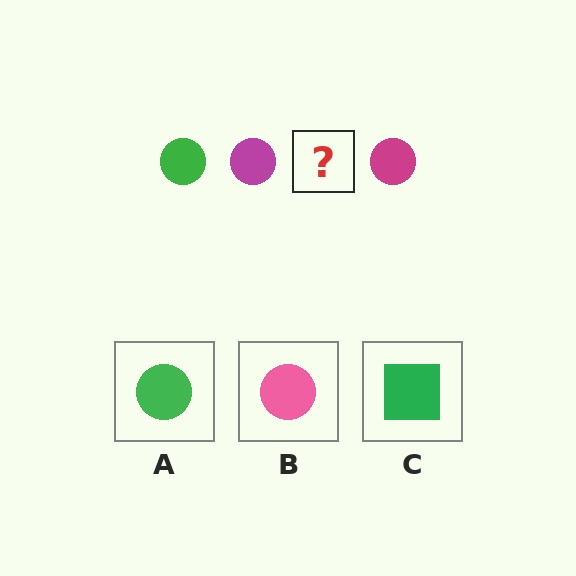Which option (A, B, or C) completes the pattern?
A.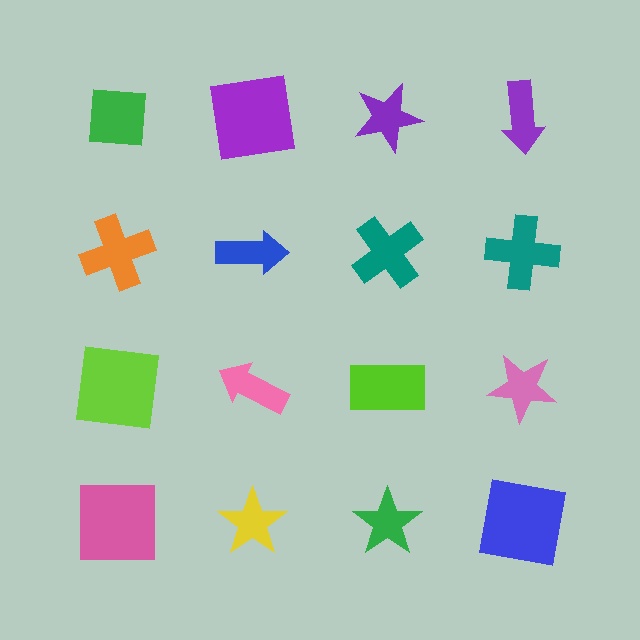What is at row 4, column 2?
A yellow star.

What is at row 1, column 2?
A purple square.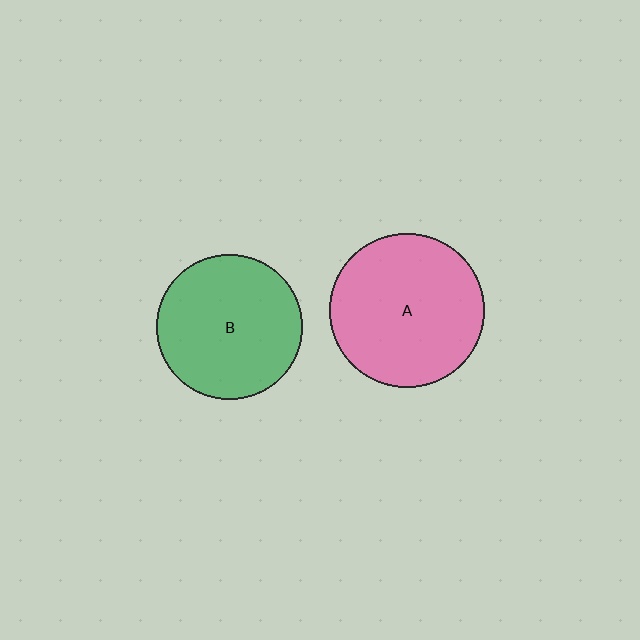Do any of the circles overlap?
No, none of the circles overlap.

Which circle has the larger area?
Circle A (pink).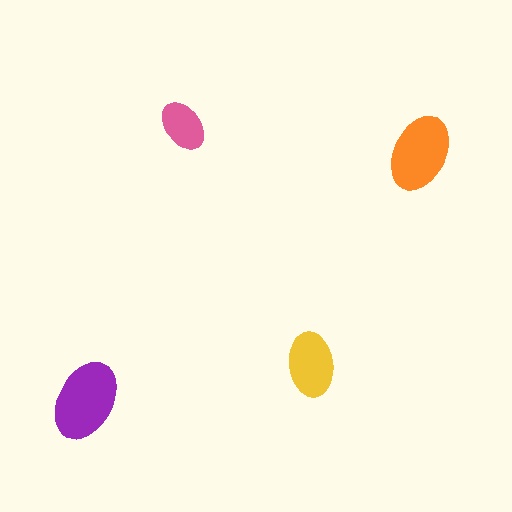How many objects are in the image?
There are 4 objects in the image.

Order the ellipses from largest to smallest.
the purple one, the orange one, the yellow one, the pink one.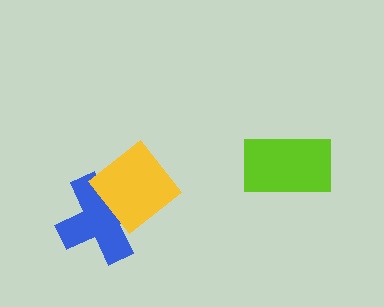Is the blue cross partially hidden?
Yes, it is partially covered by another shape.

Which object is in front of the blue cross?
The yellow diamond is in front of the blue cross.